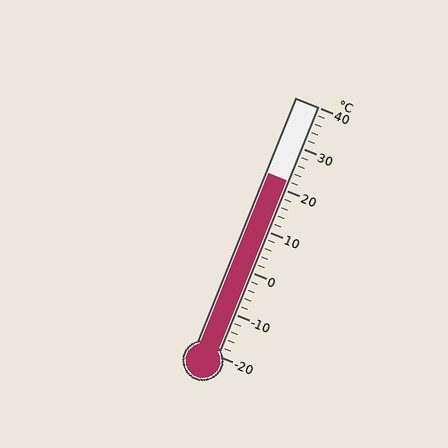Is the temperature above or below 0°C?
The temperature is above 0°C.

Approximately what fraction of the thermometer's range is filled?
The thermometer is filled to approximately 70% of its range.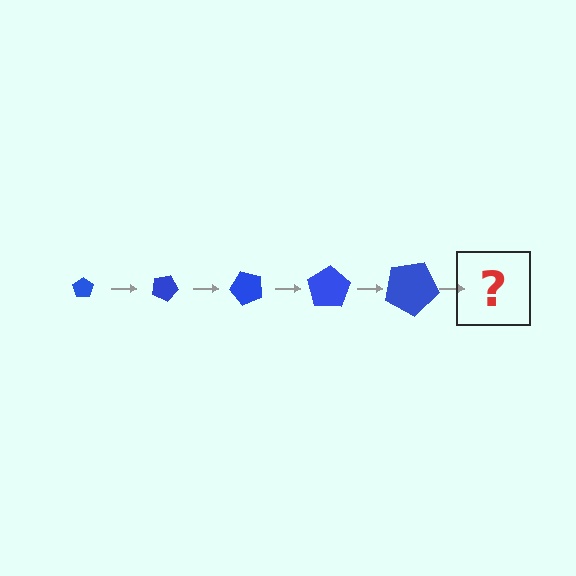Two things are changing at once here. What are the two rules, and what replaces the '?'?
The two rules are that the pentagon grows larger each step and it rotates 25 degrees each step. The '?' should be a pentagon, larger than the previous one and rotated 125 degrees from the start.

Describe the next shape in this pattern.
It should be a pentagon, larger than the previous one and rotated 125 degrees from the start.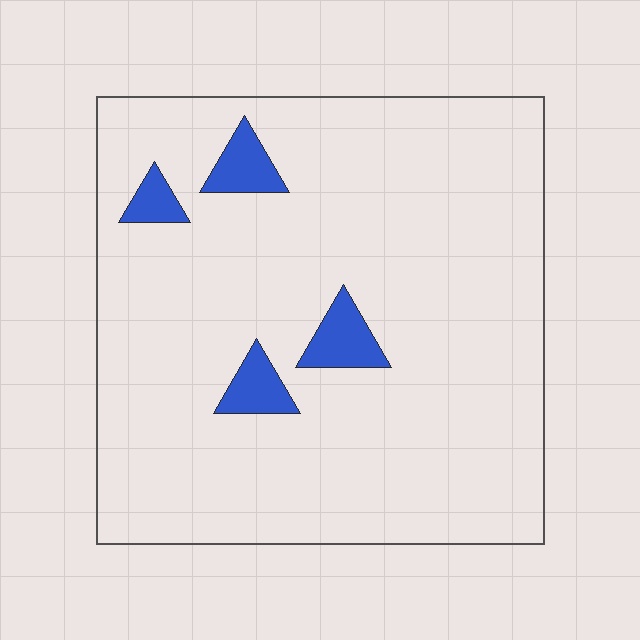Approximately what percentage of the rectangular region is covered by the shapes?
Approximately 5%.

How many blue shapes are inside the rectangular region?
4.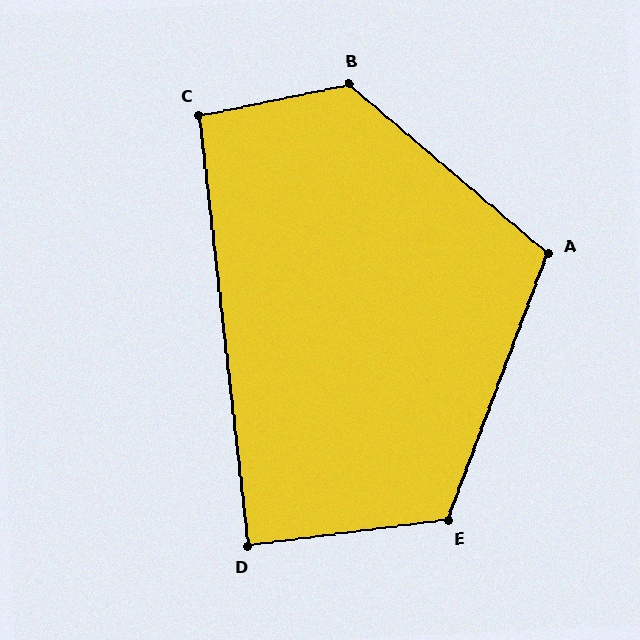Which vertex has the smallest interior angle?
D, at approximately 89 degrees.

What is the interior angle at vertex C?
Approximately 95 degrees (obtuse).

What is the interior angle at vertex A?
Approximately 110 degrees (obtuse).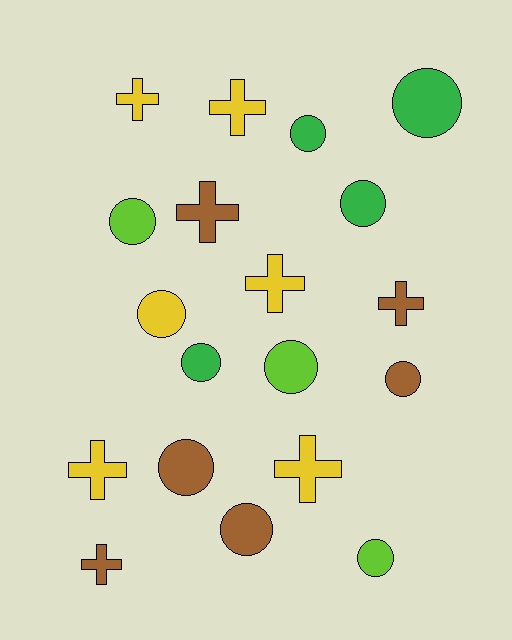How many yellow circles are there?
There is 1 yellow circle.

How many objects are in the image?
There are 19 objects.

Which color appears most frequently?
Yellow, with 6 objects.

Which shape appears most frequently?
Circle, with 11 objects.